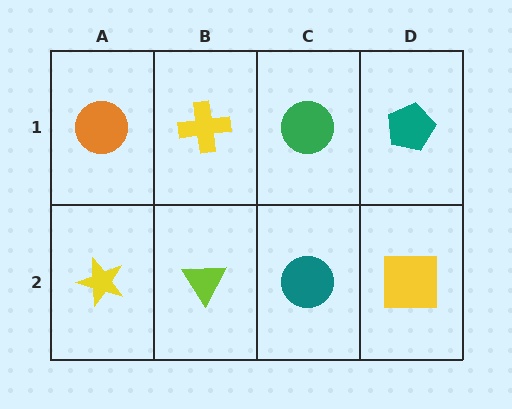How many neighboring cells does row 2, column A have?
2.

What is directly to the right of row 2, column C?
A yellow square.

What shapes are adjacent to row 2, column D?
A teal pentagon (row 1, column D), a teal circle (row 2, column C).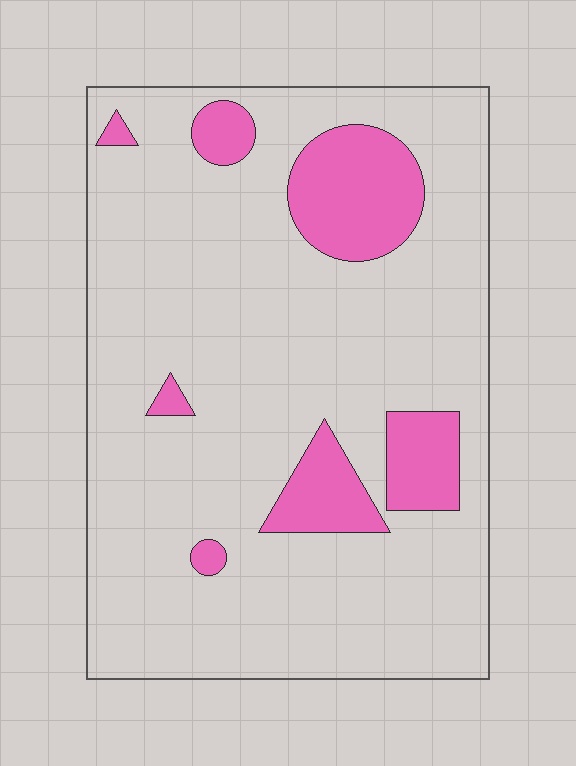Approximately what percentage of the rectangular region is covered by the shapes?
Approximately 15%.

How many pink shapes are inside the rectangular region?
7.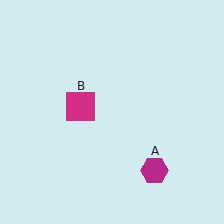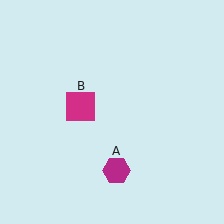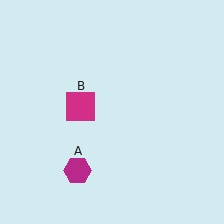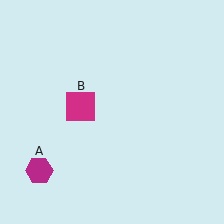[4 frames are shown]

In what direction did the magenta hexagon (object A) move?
The magenta hexagon (object A) moved left.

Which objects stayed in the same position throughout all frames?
Magenta square (object B) remained stationary.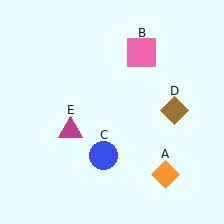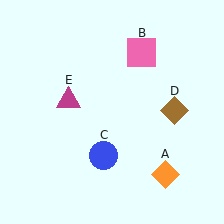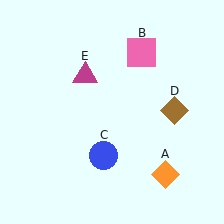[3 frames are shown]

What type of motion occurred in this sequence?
The magenta triangle (object E) rotated clockwise around the center of the scene.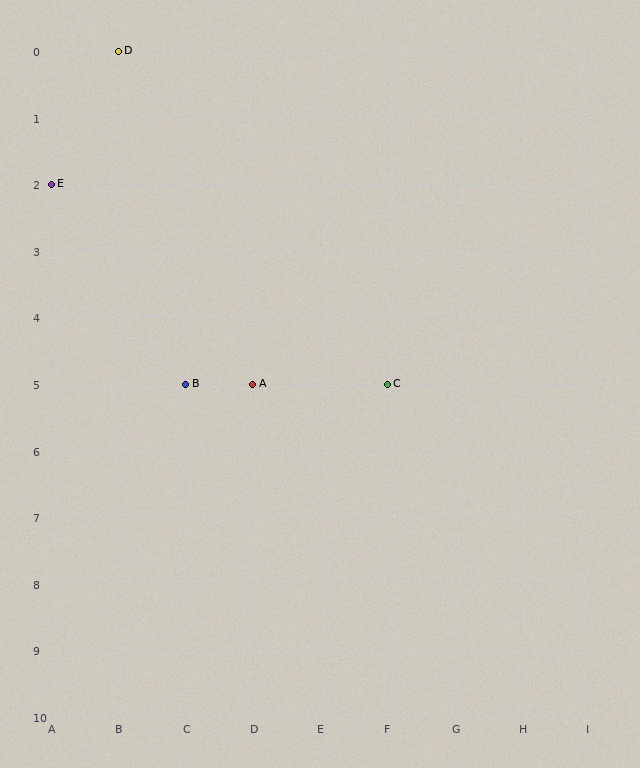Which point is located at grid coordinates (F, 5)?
Point C is at (F, 5).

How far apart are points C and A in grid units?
Points C and A are 2 columns apart.